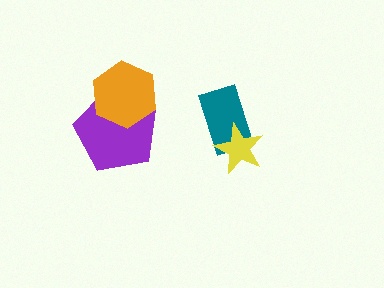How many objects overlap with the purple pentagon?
1 object overlaps with the purple pentagon.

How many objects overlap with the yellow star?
1 object overlaps with the yellow star.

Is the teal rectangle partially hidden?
Yes, it is partially covered by another shape.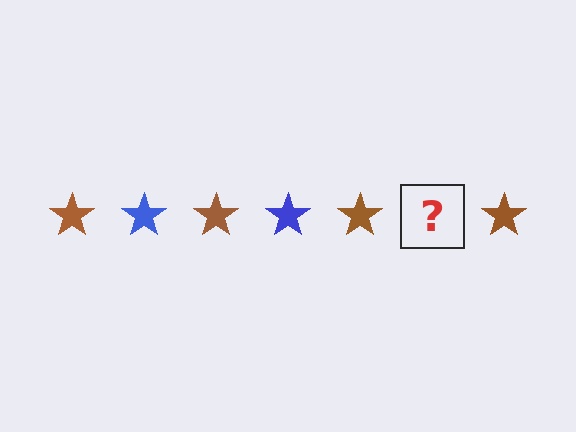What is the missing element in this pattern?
The missing element is a blue star.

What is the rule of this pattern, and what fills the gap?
The rule is that the pattern cycles through brown, blue stars. The gap should be filled with a blue star.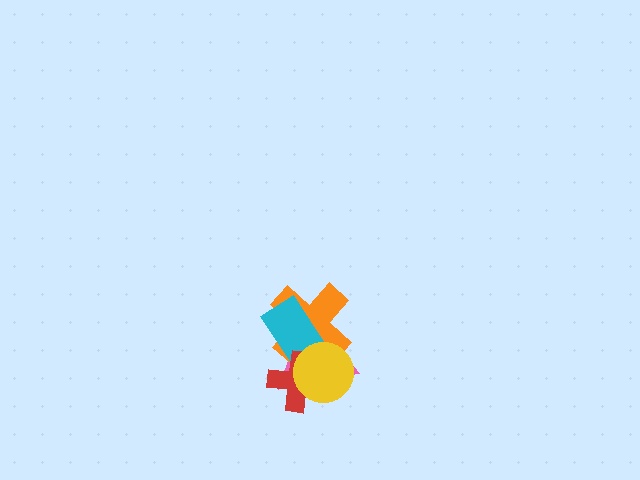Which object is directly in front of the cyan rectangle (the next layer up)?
The red cross is directly in front of the cyan rectangle.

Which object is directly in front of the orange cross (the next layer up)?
The cyan rectangle is directly in front of the orange cross.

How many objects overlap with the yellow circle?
4 objects overlap with the yellow circle.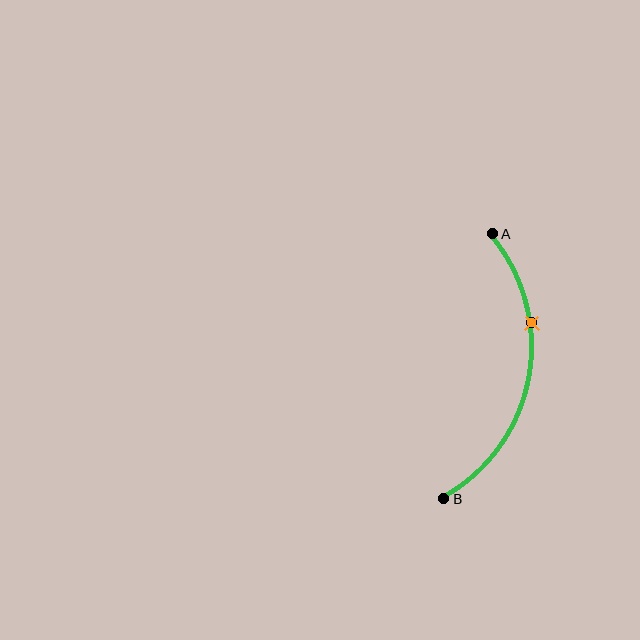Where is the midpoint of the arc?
The arc midpoint is the point on the curve farthest from the straight line joining A and B. It sits to the right of that line.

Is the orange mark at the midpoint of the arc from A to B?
No. The orange mark lies on the arc but is closer to endpoint A. The arc midpoint would be at the point on the curve equidistant along the arc from both A and B.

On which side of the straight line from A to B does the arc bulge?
The arc bulges to the right of the straight line connecting A and B.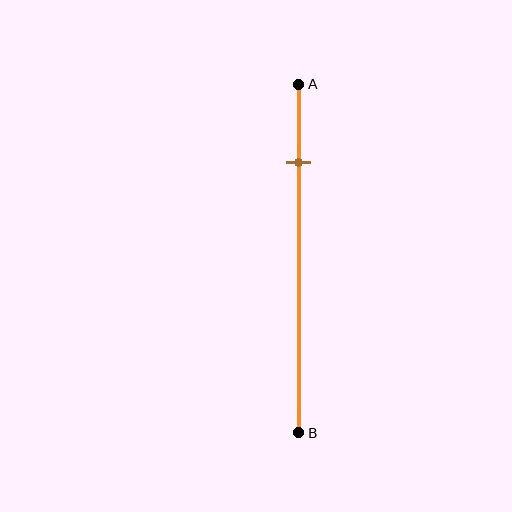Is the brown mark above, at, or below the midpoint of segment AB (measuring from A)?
The brown mark is above the midpoint of segment AB.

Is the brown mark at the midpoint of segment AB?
No, the mark is at about 25% from A, not at the 50% midpoint.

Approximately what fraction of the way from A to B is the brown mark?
The brown mark is approximately 25% of the way from A to B.